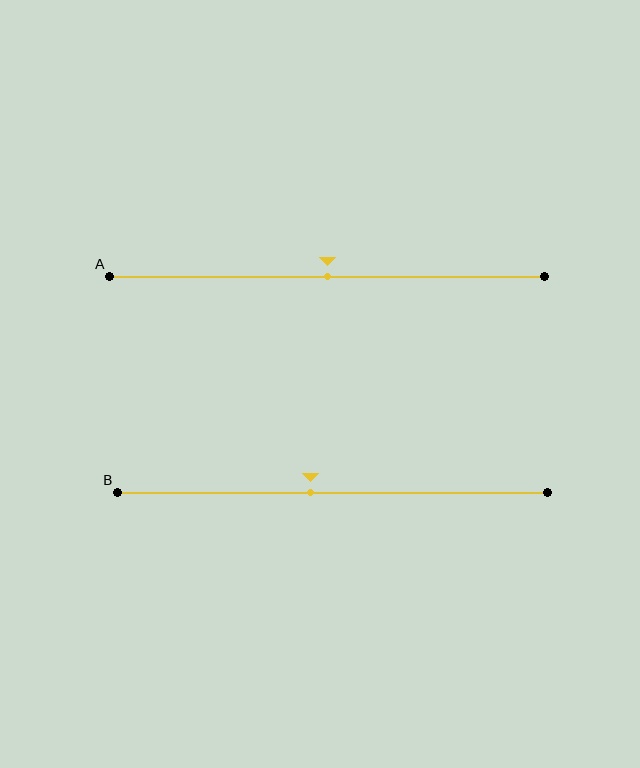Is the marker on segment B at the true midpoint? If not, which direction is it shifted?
No, the marker on segment B is shifted to the left by about 5% of the segment length.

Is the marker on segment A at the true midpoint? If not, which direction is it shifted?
Yes, the marker on segment A is at the true midpoint.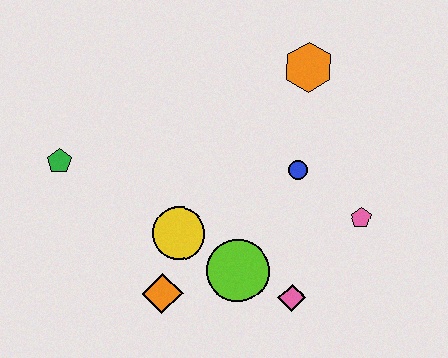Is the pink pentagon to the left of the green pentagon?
No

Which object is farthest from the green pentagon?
The pink pentagon is farthest from the green pentagon.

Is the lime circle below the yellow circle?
Yes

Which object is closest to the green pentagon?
The yellow circle is closest to the green pentagon.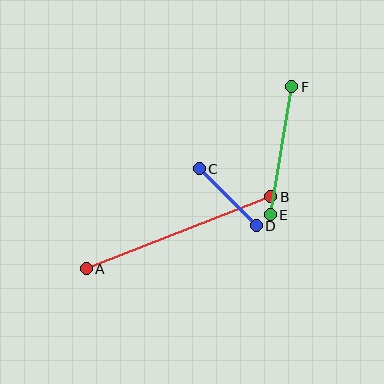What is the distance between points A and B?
The distance is approximately 198 pixels.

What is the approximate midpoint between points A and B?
The midpoint is at approximately (179, 233) pixels.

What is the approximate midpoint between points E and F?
The midpoint is at approximately (281, 151) pixels.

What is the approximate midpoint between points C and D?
The midpoint is at approximately (228, 197) pixels.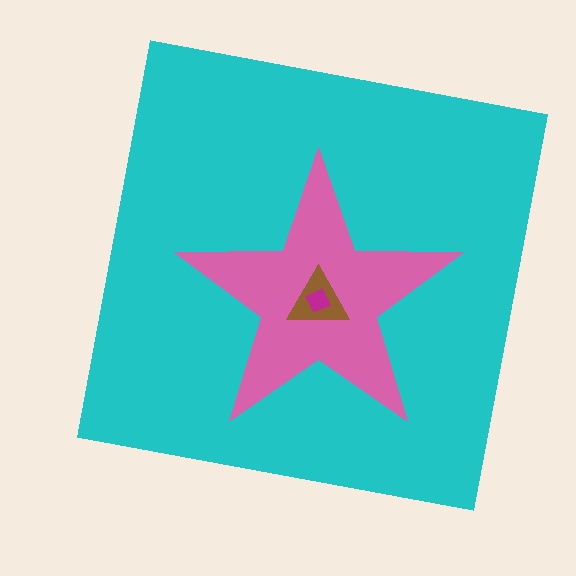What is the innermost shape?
The magenta diamond.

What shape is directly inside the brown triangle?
The magenta diamond.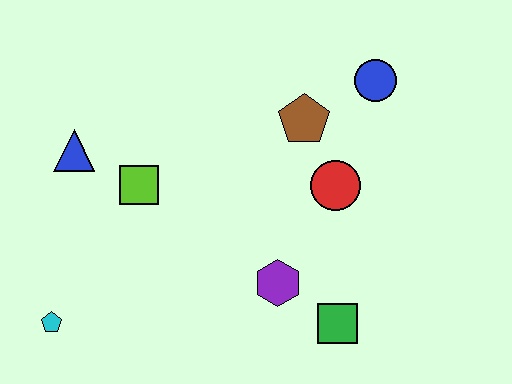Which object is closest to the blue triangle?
The lime square is closest to the blue triangle.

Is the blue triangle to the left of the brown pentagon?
Yes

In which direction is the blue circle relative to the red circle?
The blue circle is above the red circle.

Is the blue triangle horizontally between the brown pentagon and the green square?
No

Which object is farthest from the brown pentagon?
The cyan pentagon is farthest from the brown pentagon.